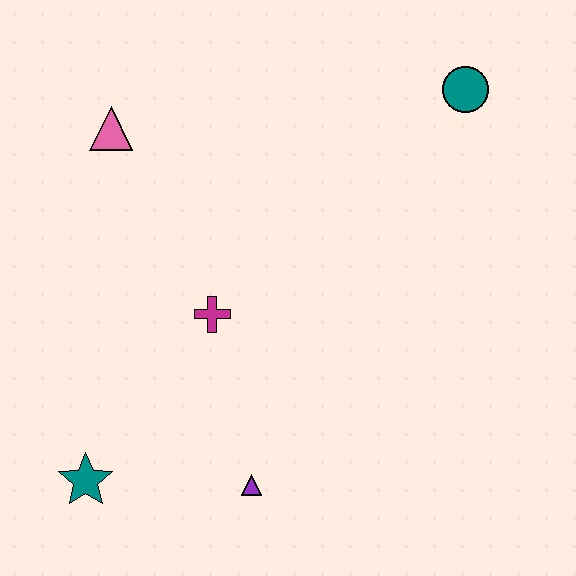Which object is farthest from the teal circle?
The teal star is farthest from the teal circle.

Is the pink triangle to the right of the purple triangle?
No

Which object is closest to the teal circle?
The magenta cross is closest to the teal circle.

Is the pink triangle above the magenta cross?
Yes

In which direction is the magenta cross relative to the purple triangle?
The magenta cross is above the purple triangle.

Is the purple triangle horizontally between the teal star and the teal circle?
Yes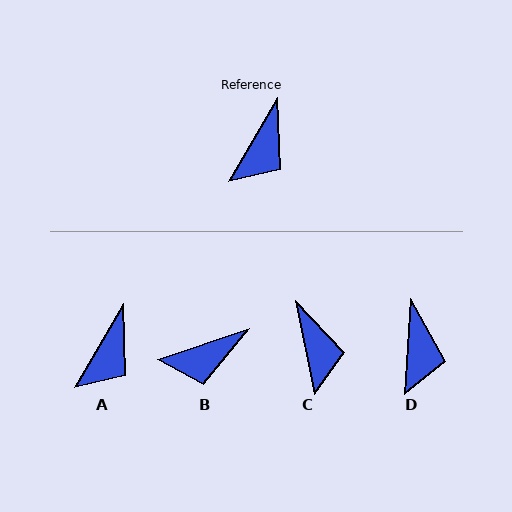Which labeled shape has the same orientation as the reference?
A.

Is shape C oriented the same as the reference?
No, it is off by about 42 degrees.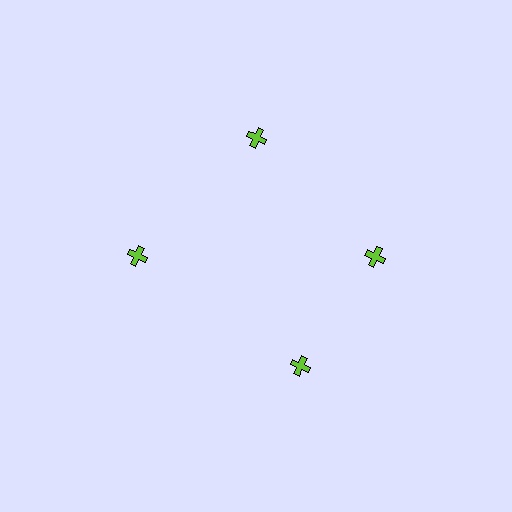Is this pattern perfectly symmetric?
No. The 4 lime crosses are arranged in a ring, but one element near the 6 o'clock position is rotated out of alignment along the ring, breaking the 4-fold rotational symmetry.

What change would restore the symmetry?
The symmetry would be restored by rotating it back into even spacing with its neighbors so that all 4 crosses sit at equal angles and equal distance from the center.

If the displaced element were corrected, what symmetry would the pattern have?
It would have 4-fold rotational symmetry — the pattern would map onto itself every 90 degrees.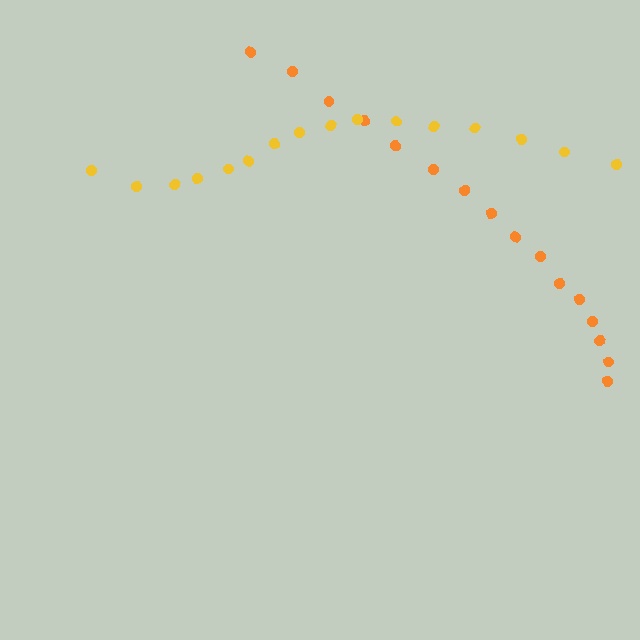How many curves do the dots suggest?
There are 2 distinct paths.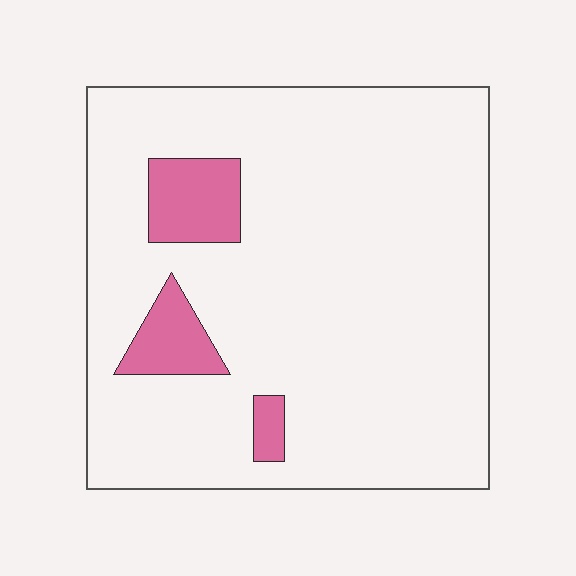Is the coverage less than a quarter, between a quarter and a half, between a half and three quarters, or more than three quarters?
Less than a quarter.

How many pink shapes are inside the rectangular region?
3.